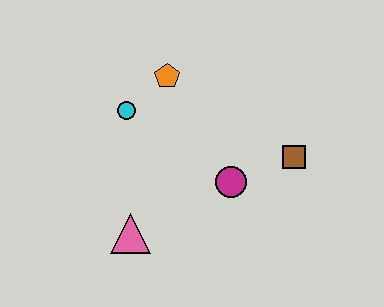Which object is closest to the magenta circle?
The brown square is closest to the magenta circle.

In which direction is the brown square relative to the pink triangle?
The brown square is to the right of the pink triangle.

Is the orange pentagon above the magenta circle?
Yes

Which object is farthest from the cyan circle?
The brown square is farthest from the cyan circle.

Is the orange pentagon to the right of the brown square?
No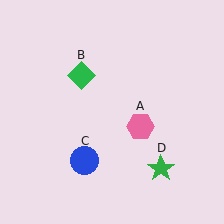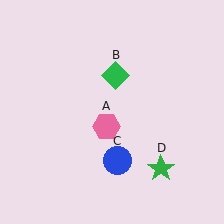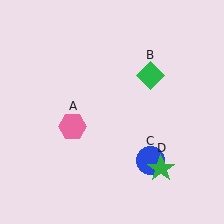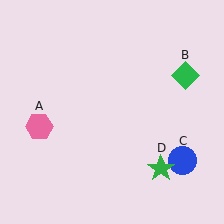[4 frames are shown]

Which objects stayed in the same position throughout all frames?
Green star (object D) remained stationary.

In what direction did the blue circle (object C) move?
The blue circle (object C) moved right.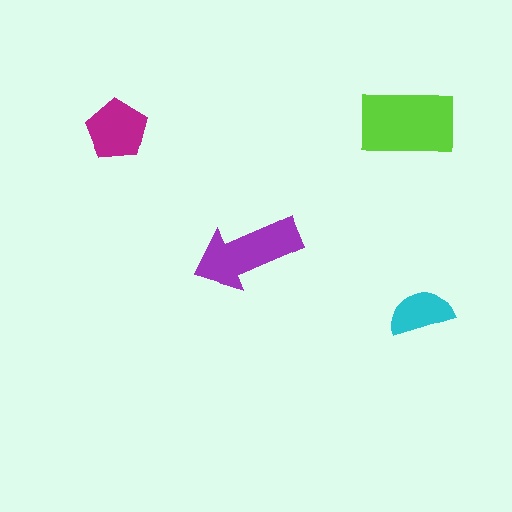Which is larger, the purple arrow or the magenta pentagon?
The purple arrow.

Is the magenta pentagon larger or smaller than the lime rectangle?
Smaller.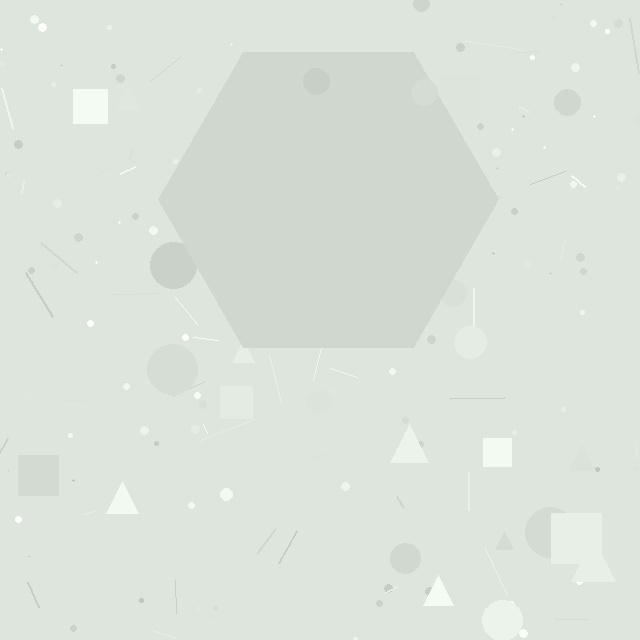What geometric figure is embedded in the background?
A hexagon is embedded in the background.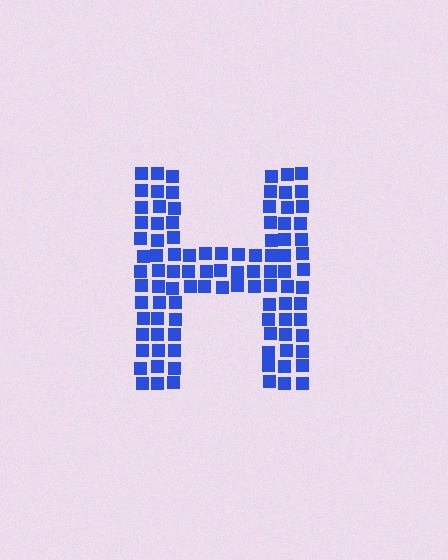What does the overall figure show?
The overall figure shows the letter H.